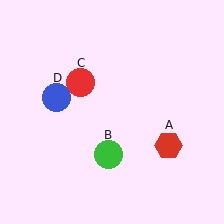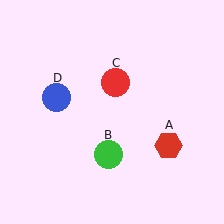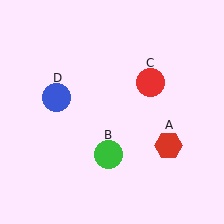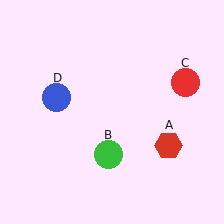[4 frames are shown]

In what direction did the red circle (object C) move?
The red circle (object C) moved right.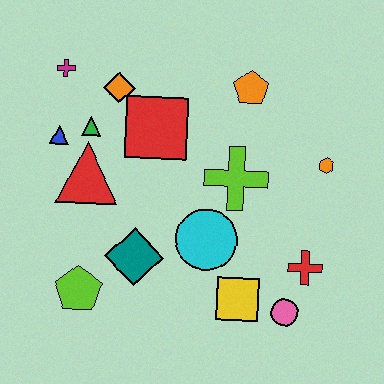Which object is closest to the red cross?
The pink circle is closest to the red cross.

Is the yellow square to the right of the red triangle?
Yes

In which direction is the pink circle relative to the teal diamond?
The pink circle is to the right of the teal diamond.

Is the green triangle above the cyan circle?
Yes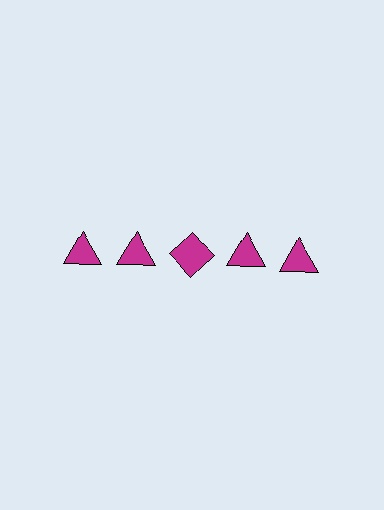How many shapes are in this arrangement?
There are 5 shapes arranged in a grid pattern.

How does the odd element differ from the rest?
It has a different shape: diamond instead of triangle.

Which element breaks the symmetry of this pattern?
The magenta diamond in the top row, center column breaks the symmetry. All other shapes are magenta triangles.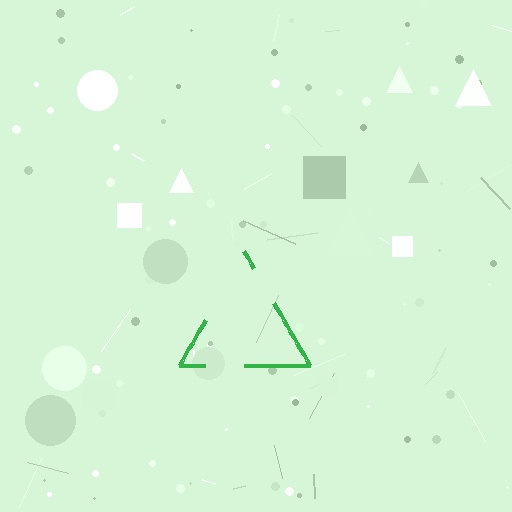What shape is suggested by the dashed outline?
The dashed outline suggests a triangle.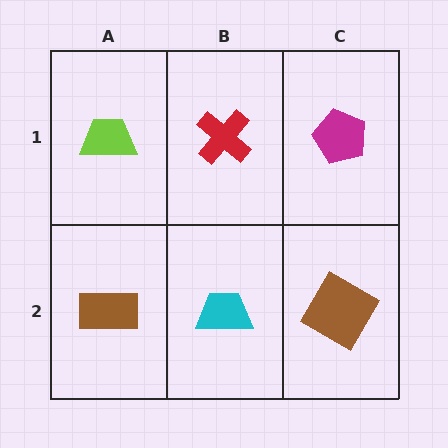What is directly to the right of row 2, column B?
A brown square.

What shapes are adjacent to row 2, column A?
A lime trapezoid (row 1, column A), a cyan trapezoid (row 2, column B).